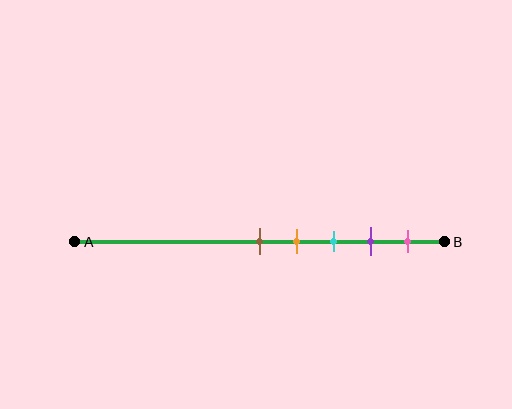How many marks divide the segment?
There are 5 marks dividing the segment.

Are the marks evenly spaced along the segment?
Yes, the marks are approximately evenly spaced.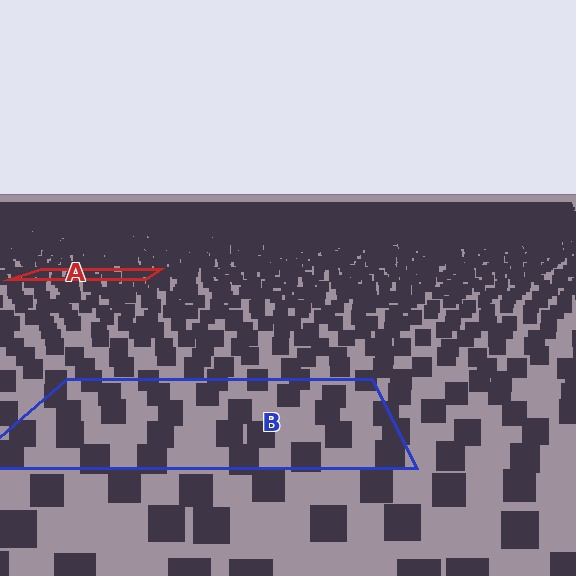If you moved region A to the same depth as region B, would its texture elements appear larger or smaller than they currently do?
They would appear larger. At a closer depth, the same texture elements are projected at a bigger on-screen size.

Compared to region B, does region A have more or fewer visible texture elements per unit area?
Region A has more texture elements per unit area — they are packed more densely because it is farther away.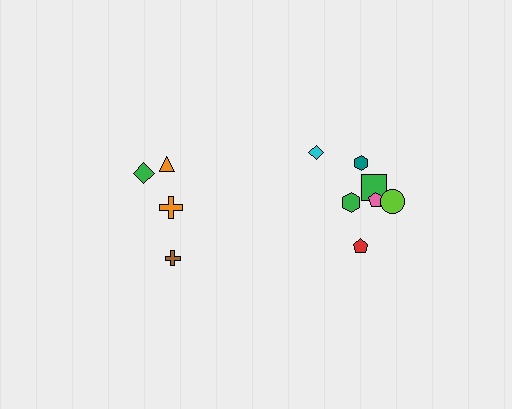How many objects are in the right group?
There are 7 objects.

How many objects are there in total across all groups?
There are 11 objects.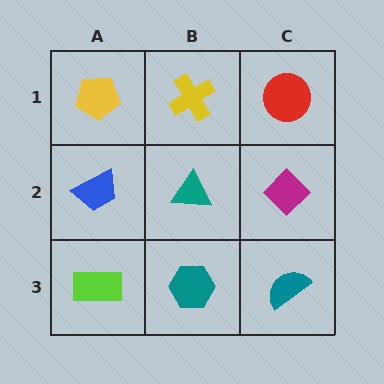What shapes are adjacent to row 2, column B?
A yellow cross (row 1, column B), a teal hexagon (row 3, column B), a blue trapezoid (row 2, column A), a magenta diamond (row 2, column C).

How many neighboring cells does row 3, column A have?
2.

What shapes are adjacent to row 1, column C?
A magenta diamond (row 2, column C), a yellow cross (row 1, column B).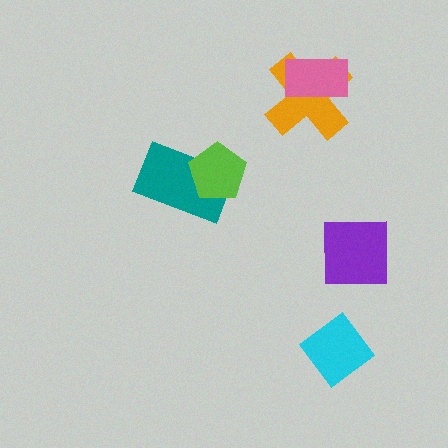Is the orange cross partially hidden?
Yes, it is partially covered by another shape.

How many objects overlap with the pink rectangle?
1 object overlaps with the pink rectangle.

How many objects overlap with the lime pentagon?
1 object overlaps with the lime pentagon.